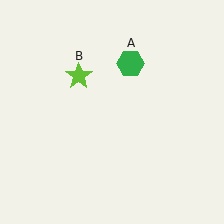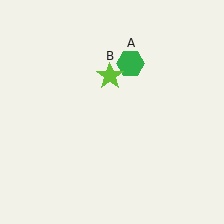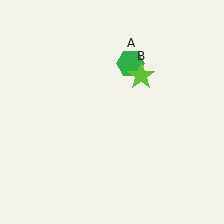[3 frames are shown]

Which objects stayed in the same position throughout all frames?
Green hexagon (object A) remained stationary.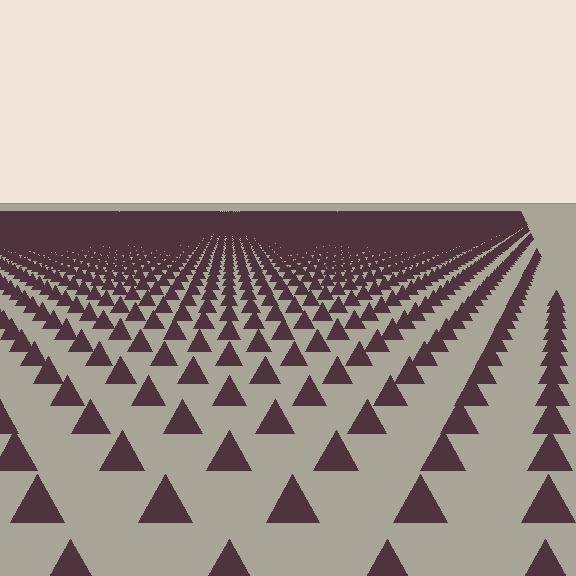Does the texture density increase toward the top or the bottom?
Density increases toward the top.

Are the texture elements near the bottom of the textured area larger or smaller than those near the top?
Larger. Near the bottom, elements are closer to the viewer and appear at a bigger on-screen size.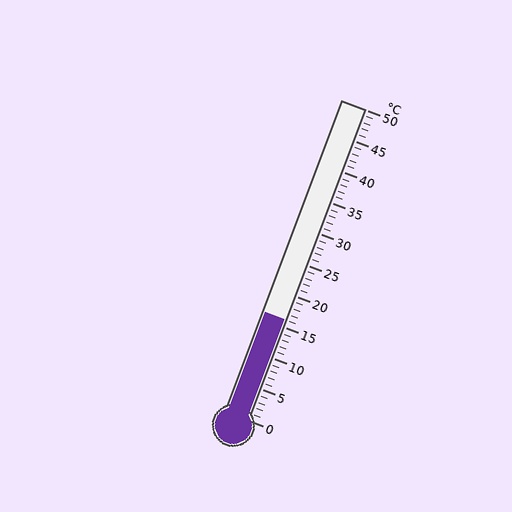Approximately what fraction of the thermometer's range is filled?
The thermometer is filled to approximately 30% of its range.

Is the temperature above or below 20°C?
The temperature is below 20°C.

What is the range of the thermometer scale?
The thermometer scale ranges from 0°C to 50°C.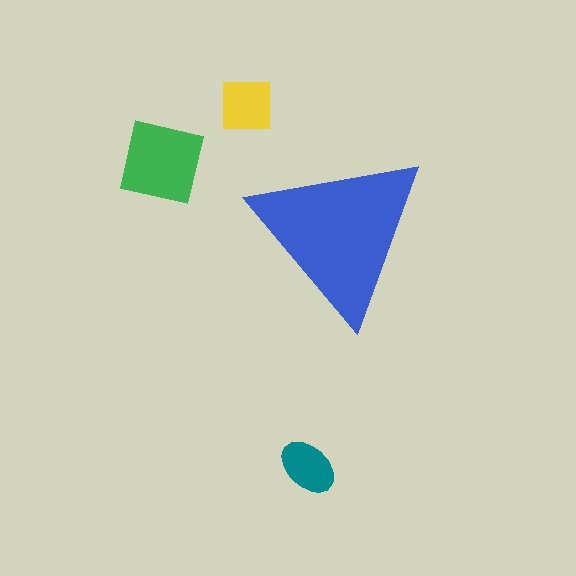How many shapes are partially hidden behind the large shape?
0 shapes are partially hidden.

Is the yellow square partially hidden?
No, the yellow square is fully visible.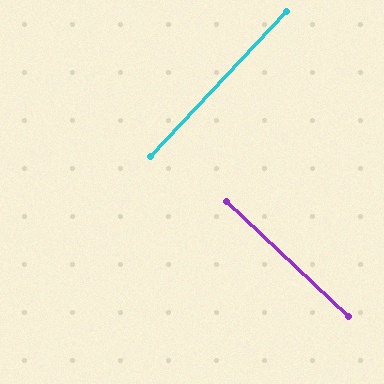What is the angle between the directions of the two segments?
Approximately 90 degrees.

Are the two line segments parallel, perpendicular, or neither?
Perpendicular — they meet at approximately 90°.